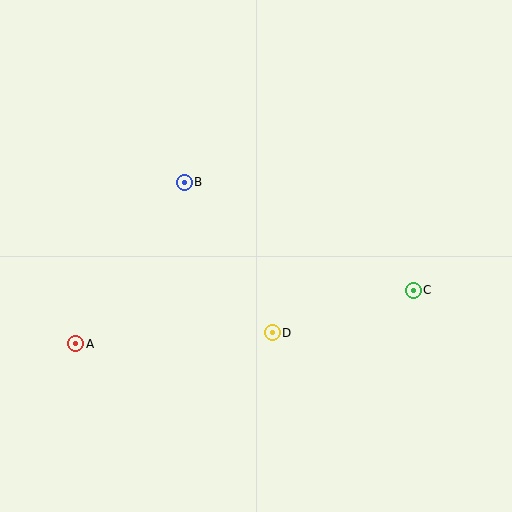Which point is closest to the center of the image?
Point D at (272, 333) is closest to the center.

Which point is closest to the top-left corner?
Point B is closest to the top-left corner.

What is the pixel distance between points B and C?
The distance between B and C is 253 pixels.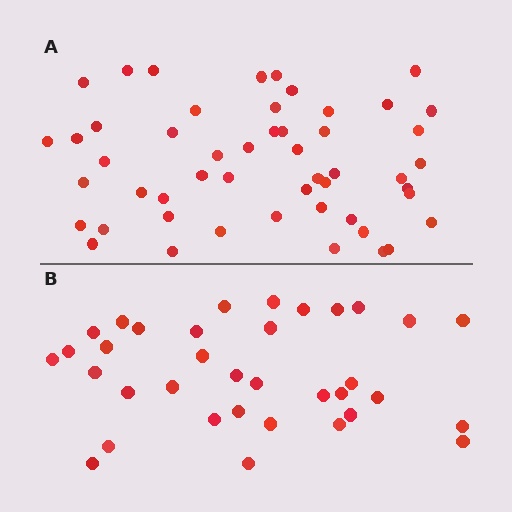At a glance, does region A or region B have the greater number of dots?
Region A (the top region) has more dots.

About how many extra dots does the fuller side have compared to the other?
Region A has approximately 15 more dots than region B.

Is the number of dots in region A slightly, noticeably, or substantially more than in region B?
Region A has substantially more. The ratio is roughly 1.5 to 1.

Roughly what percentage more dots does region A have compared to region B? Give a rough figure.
About 45% more.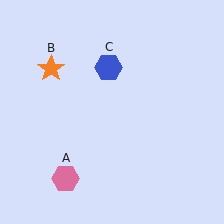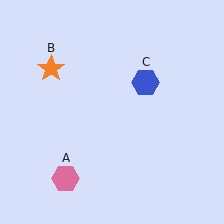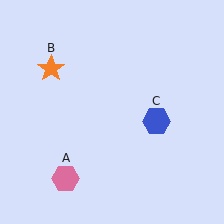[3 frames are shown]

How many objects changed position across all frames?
1 object changed position: blue hexagon (object C).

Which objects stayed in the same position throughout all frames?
Pink hexagon (object A) and orange star (object B) remained stationary.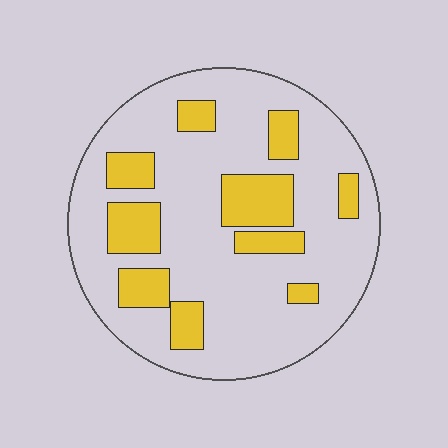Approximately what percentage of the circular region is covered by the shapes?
Approximately 25%.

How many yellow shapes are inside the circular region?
10.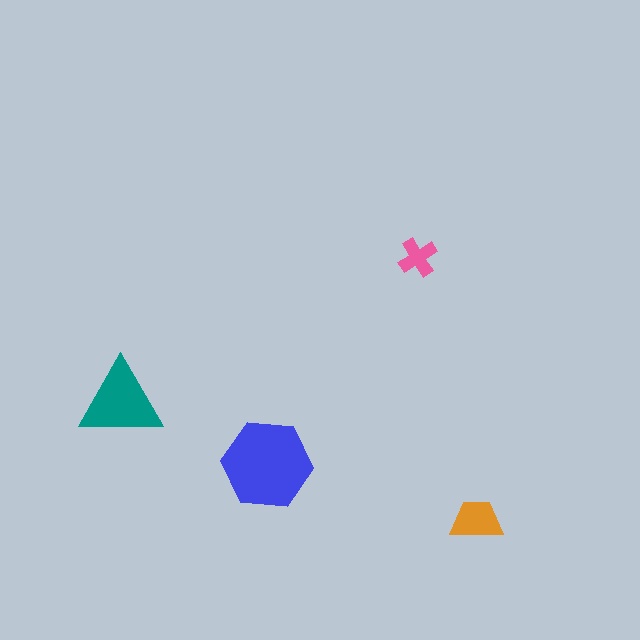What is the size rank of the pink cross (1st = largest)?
4th.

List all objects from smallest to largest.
The pink cross, the orange trapezoid, the teal triangle, the blue hexagon.